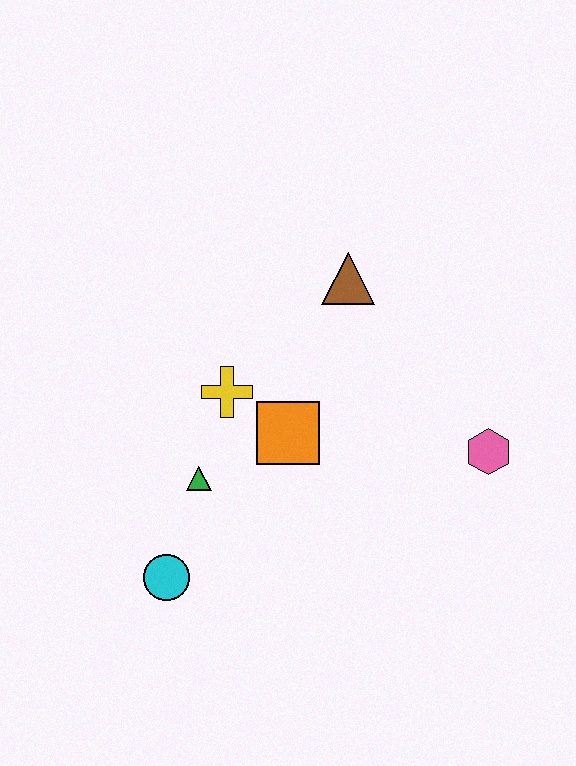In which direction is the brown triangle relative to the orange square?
The brown triangle is above the orange square.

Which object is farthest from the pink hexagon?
The cyan circle is farthest from the pink hexagon.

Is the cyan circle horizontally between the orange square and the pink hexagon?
No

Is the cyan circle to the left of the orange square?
Yes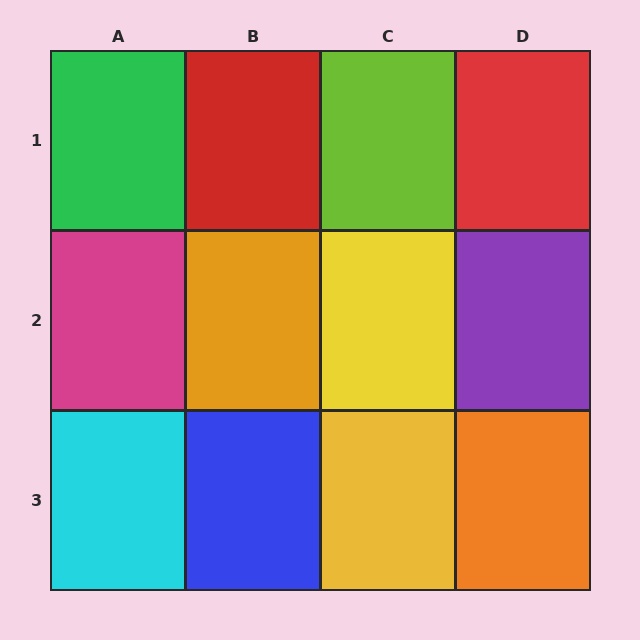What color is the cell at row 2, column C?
Yellow.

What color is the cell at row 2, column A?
Magenta.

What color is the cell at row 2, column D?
Purple.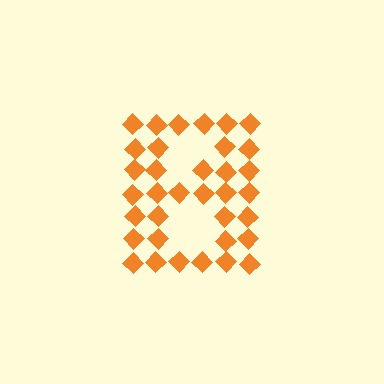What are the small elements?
The small elements are diamonds.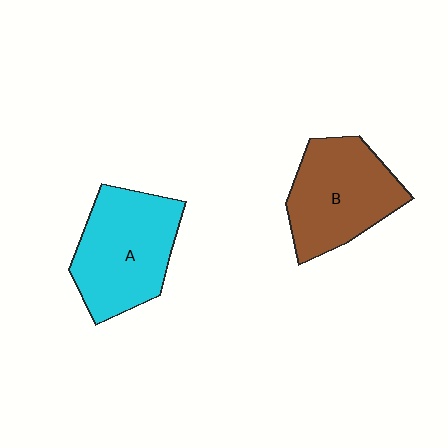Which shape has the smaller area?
Shape B (brown).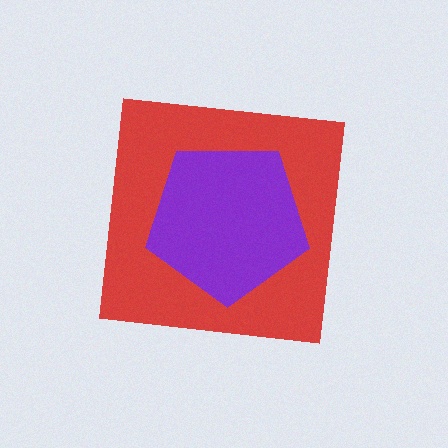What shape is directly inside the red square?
The purple pentagon.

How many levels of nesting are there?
2.